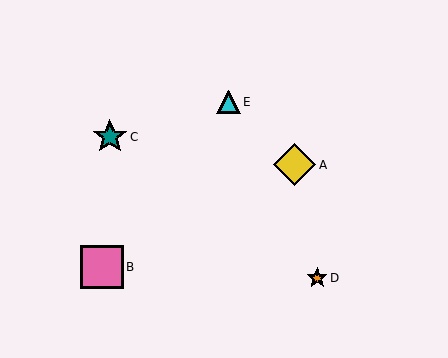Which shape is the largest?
The pink square (labeled B) is the largest.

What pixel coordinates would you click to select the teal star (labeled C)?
Click at (110, 137) to select the teal star C.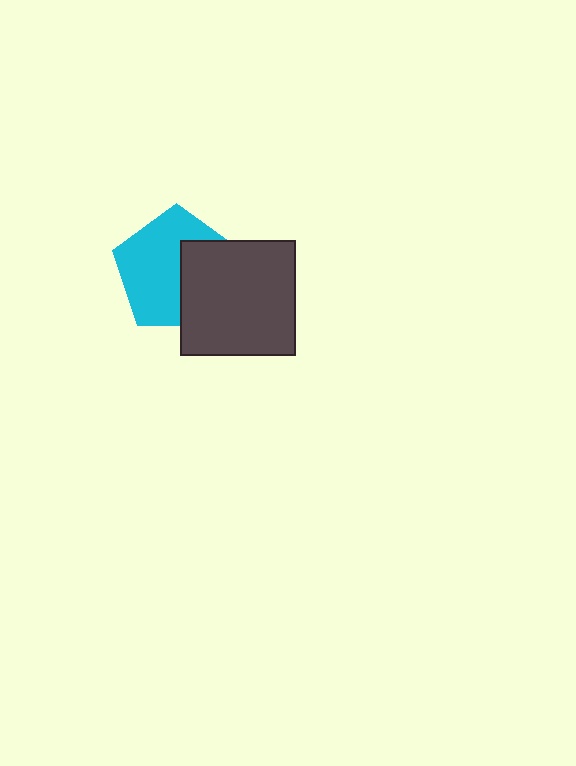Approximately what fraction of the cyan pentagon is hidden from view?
Roughly 40% of the cyan pentagon is hidden behind the dark gray square.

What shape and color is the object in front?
The object in front is a dark gray square.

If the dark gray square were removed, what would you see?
You would see the complete cyan pentagon.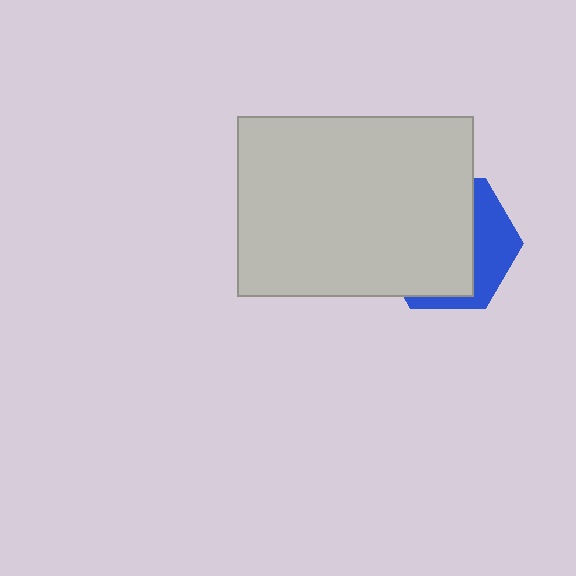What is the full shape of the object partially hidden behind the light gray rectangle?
The partially hidden object is a blue hexagon.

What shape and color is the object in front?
The object in front is a light gray rectangle.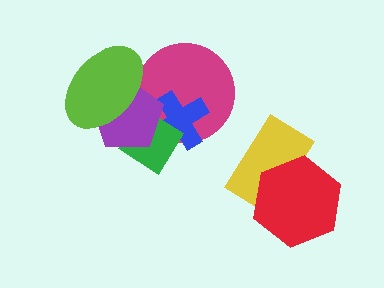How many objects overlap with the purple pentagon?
4 objects overlap with the purple pentagon.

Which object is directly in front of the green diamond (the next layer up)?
The purple pentagon is directly in front of the green diamond.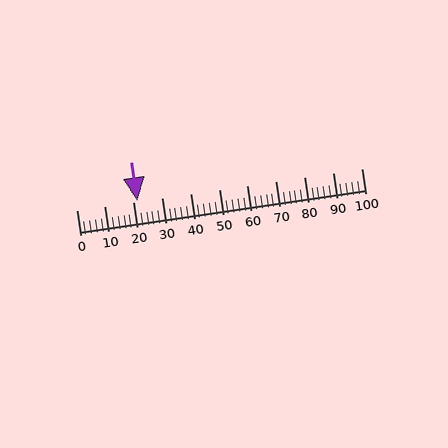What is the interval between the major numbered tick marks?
The major tick marks are spaced 10 units apart.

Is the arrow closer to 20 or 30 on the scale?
The arrow is closer to 20.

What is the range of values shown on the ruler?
The ruler shows values from 0 to 100.